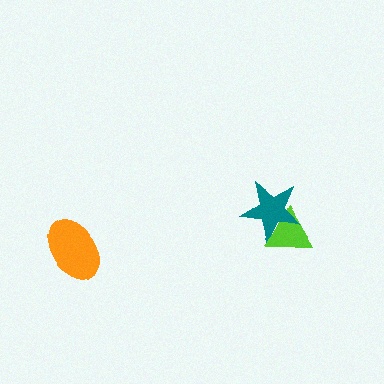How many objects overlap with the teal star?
1 object overlaps with the teal star.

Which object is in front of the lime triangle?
The teal star is in front of the lime triangle.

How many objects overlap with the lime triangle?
1 object overlaps with the lime triangle.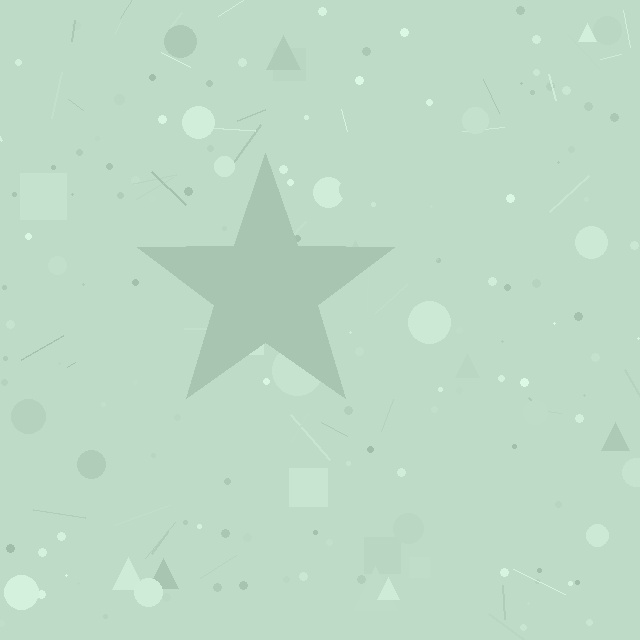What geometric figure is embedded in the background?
A star is embedded in the background.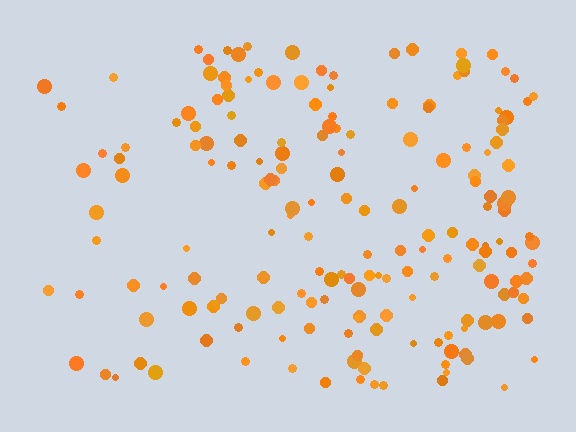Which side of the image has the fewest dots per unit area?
The left.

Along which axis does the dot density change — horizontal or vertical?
Horizontal.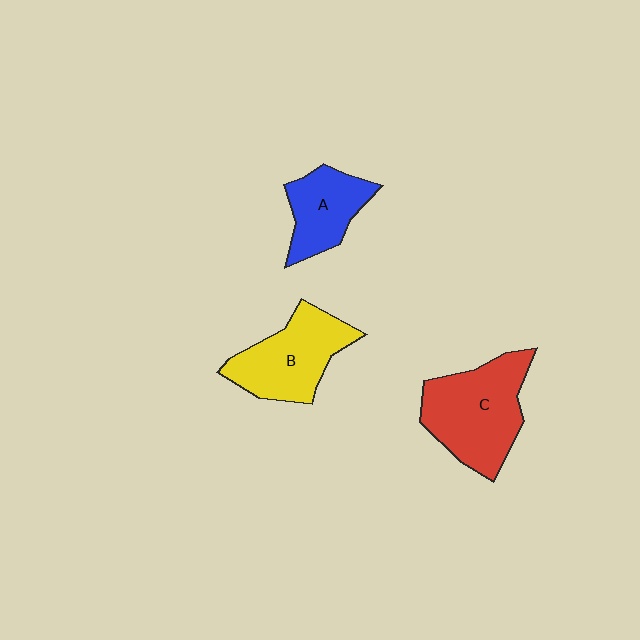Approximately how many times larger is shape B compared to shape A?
Approximately 1.4 times.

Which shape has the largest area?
Shape C (red).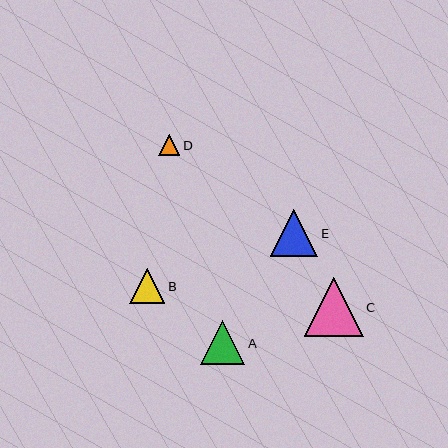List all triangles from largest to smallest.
From largest to smallest: C, E, A, B, D.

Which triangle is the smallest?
Triangle D is the smallest with a size of approximately 21 pixels.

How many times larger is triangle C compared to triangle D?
Triangle C is approximately 2.7 times the size of triangle D.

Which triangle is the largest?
Triangle C is the largest with a size of approximately 59 pixels.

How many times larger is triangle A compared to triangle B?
Triangle A is approximately 1.3 times the size of triangle B.